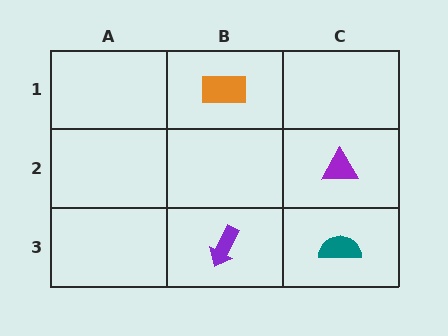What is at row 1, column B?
An orange rectangle.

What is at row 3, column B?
A purple arrow.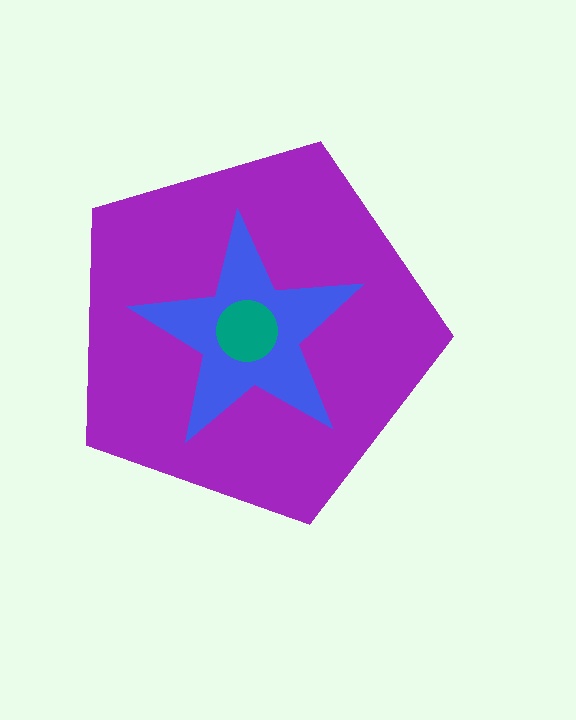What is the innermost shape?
The teal circle.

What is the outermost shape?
The purple pentagon.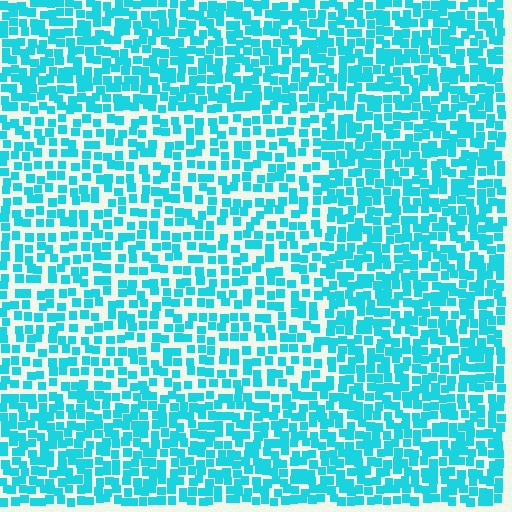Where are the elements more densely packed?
The elements are more densely packed outside the rectangle boundary.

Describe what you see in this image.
The image contains small cyan elements arranged at two different densities. A rectangle-shaped region is visible where the elements are less densely packed than the surrounding area.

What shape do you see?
I see a rectangle.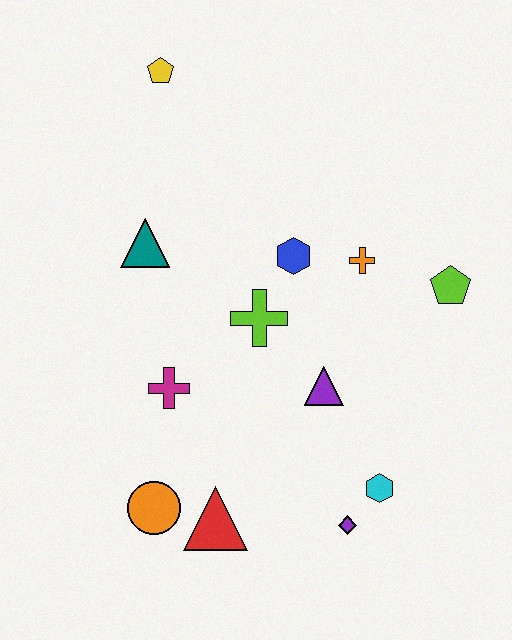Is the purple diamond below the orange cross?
Yes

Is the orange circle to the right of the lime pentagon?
No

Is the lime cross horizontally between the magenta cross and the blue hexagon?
Yes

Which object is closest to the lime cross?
The blue hexagon is closest to the lime cross.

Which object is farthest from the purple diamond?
The yellow pentagon is farthest from the purple diamond.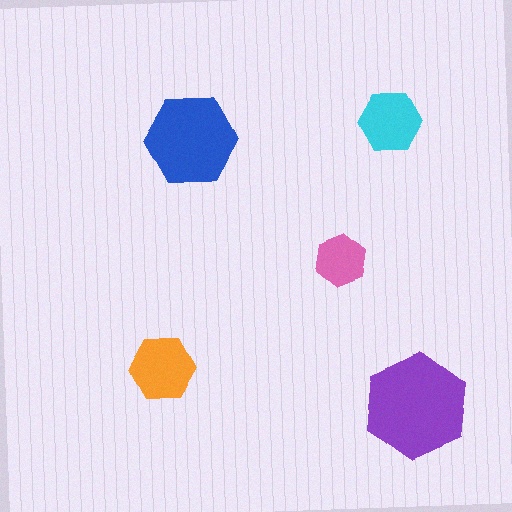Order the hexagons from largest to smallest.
the purple one, the blue one, the orange one, the cyan one, the pink one.